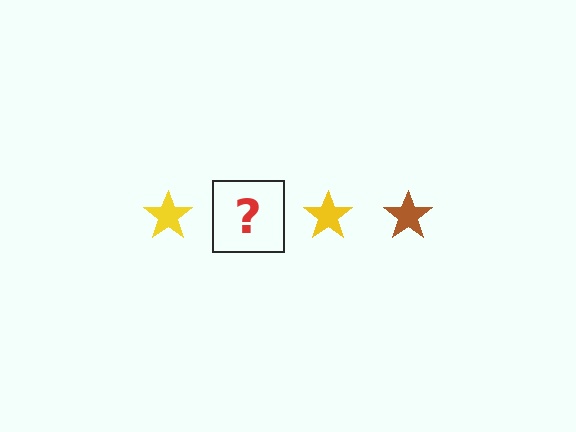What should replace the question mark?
The question mark should be replaced with a brown star.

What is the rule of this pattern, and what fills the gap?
The rule is that the pattern cycles through yellow, brown stars. The gap should be filled with a brown star.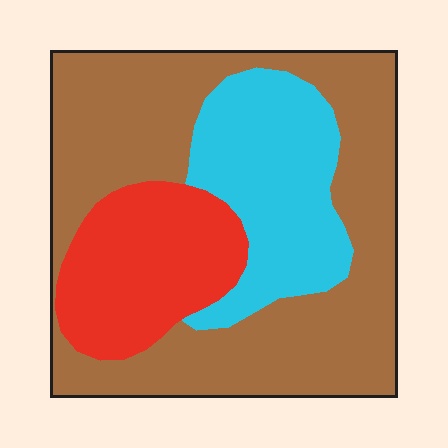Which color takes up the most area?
Brown, at roughly 55%.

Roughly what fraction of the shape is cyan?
Cyan covers roughly 25% of the shape.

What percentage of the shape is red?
Red covers roughly 20% of the shape.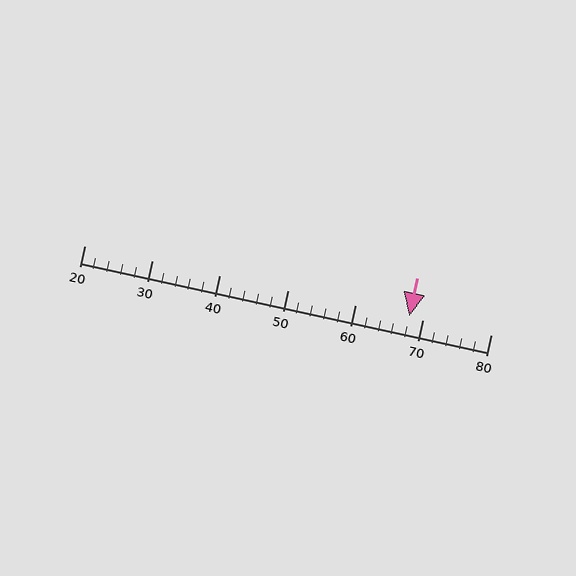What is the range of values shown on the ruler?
The ruler shows values from 20 to 80.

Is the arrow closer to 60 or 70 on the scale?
The arrow is closer to 70.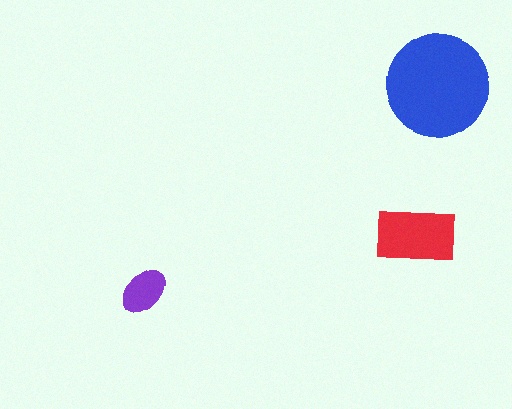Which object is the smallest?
The purple ellipse.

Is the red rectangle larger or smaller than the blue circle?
Smaller.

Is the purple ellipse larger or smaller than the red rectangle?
Smaller.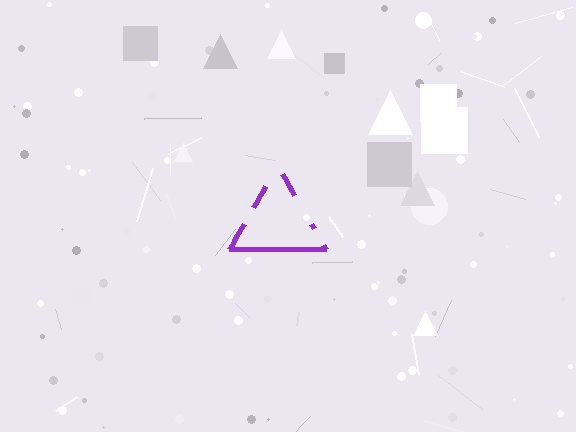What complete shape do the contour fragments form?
The contour fragments form a triangle.